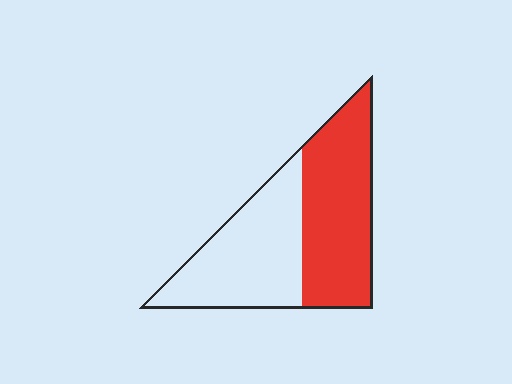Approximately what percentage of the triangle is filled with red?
Approximately 50%.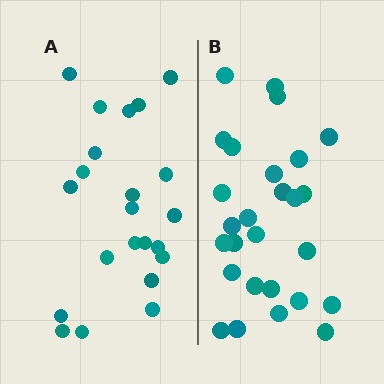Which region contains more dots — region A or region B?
Region B (the right region) has more dots.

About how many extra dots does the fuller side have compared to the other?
Region B has about 5 more dots than region A.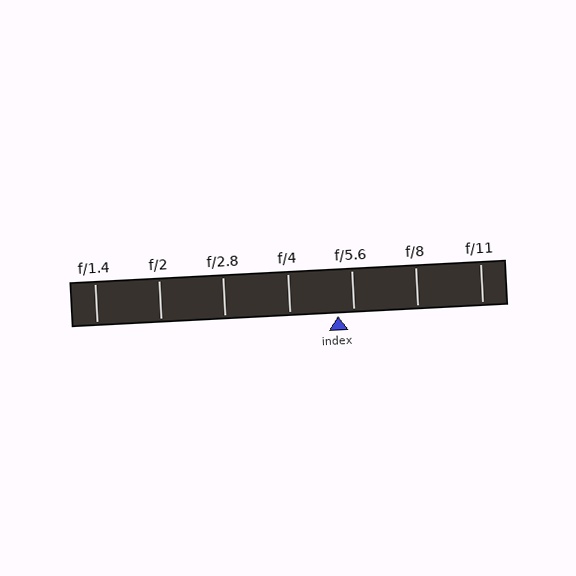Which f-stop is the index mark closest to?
The index mark is closest to f/5.6.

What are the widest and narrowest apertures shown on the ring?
The widest aperture shown is f/1.4 and the narrowest is f/11.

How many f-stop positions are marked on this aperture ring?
There are 7 f-stop positions marked.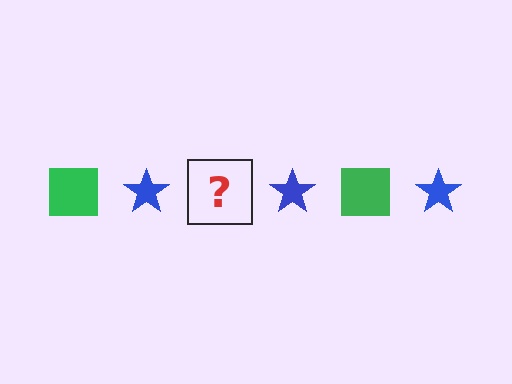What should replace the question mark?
The question mark should be replaced with a green square.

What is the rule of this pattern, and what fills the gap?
The rule is that the pattern alternates between green square and blue star. The gap should be filled with a green square.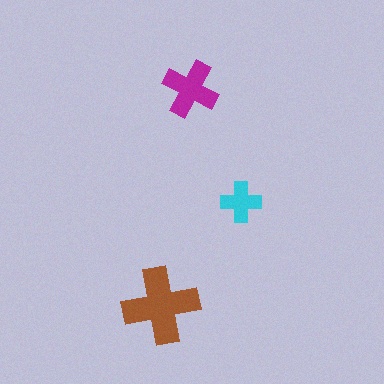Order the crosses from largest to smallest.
the brown one, the magenta one, the cyan one.